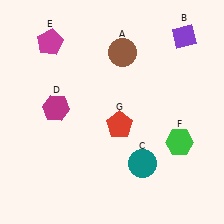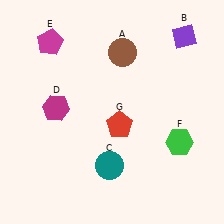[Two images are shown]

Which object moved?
The teal circle (C) moved left.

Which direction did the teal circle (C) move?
The teal circle (C) moved left.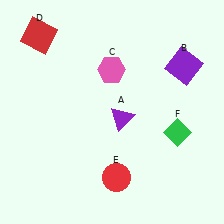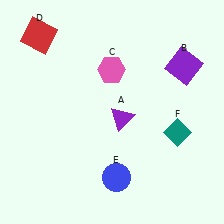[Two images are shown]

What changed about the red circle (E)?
In Image 1, E is red. In Image 2, it changed to blue.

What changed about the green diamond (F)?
In Image 1, F is green. In Image 2, it changed to teal.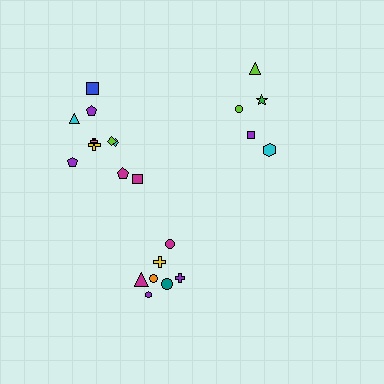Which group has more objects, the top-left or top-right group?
The top-left group.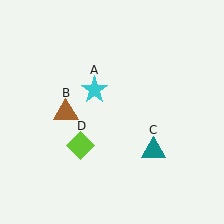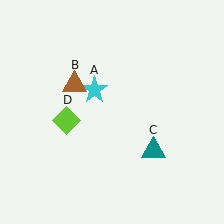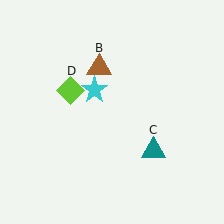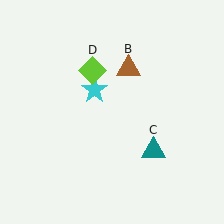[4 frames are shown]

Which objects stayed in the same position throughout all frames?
Cyan star (object A) and teal triangle (object C) remained stationary.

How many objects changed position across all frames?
2 objects changed position: brown triangle (object B), lime diamond (object D).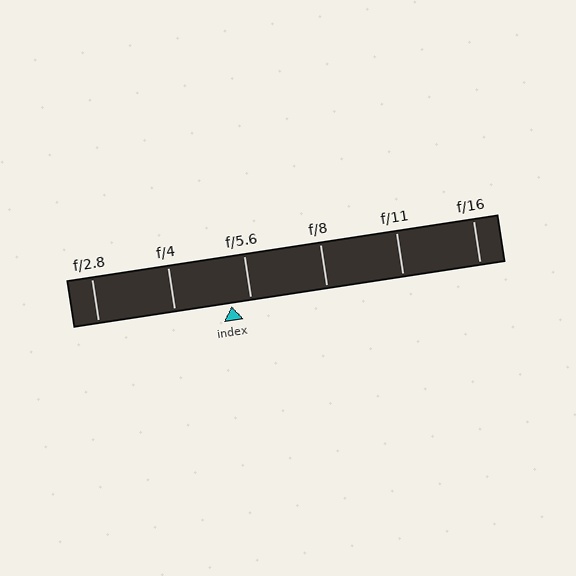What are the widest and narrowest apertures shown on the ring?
The widest aperture shown is f/2.8 and the narrowest is f/16.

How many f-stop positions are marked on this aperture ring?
There are 6 f-stop positions marked.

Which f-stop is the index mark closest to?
The index mark is closest to f/5.6.